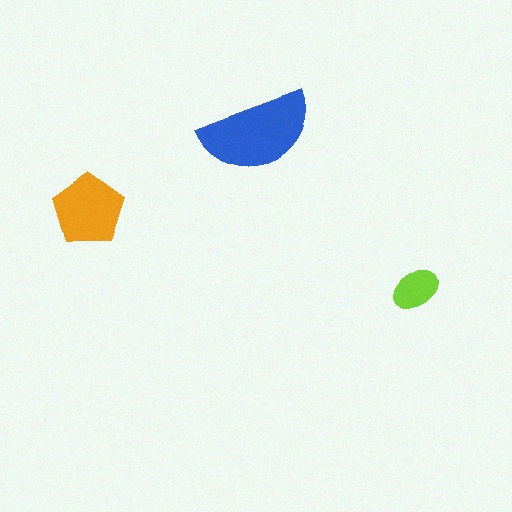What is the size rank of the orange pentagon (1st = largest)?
2nd.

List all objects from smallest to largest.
The lime ellipse, the orange pentagon, the blue semicircle.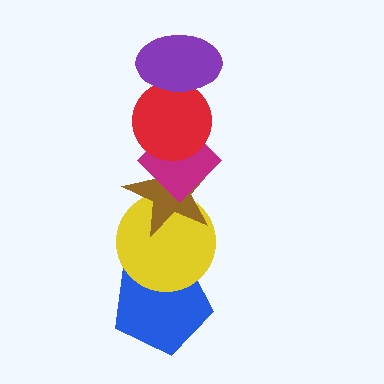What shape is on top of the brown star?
The magenta diamond is on top of the brown star.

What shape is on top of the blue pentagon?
The yellow circle is on top of the blue pentagon.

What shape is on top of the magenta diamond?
The red circle is on top of the magenta diamond.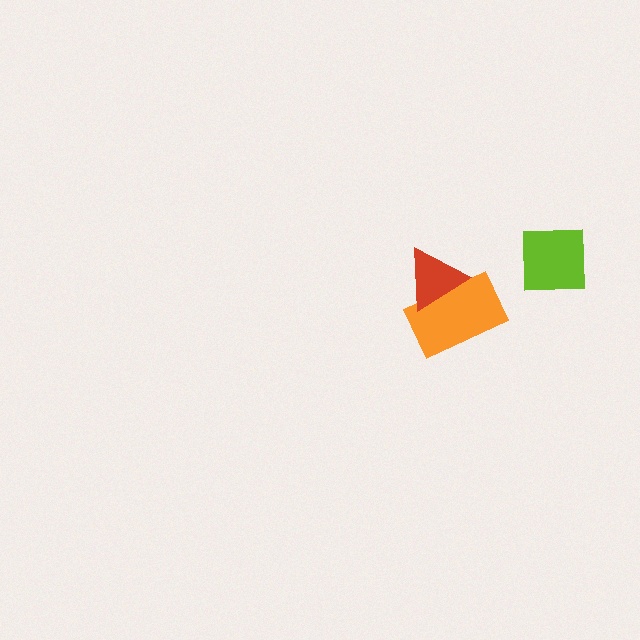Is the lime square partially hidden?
No, no other shape covers it.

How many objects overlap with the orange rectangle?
1 object overlaps with the orange rectangle.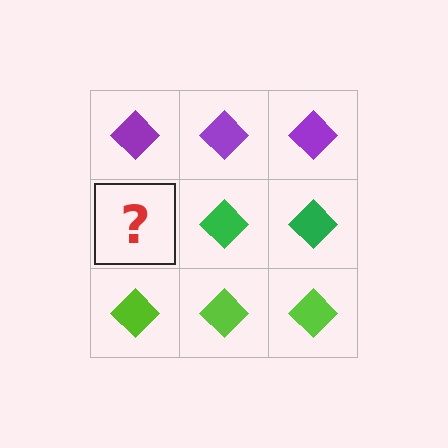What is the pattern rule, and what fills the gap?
The rule is that each row has a consistent color. The gap should be filled with a green diamond.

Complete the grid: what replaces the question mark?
The question mark should be replaced with a green diamond.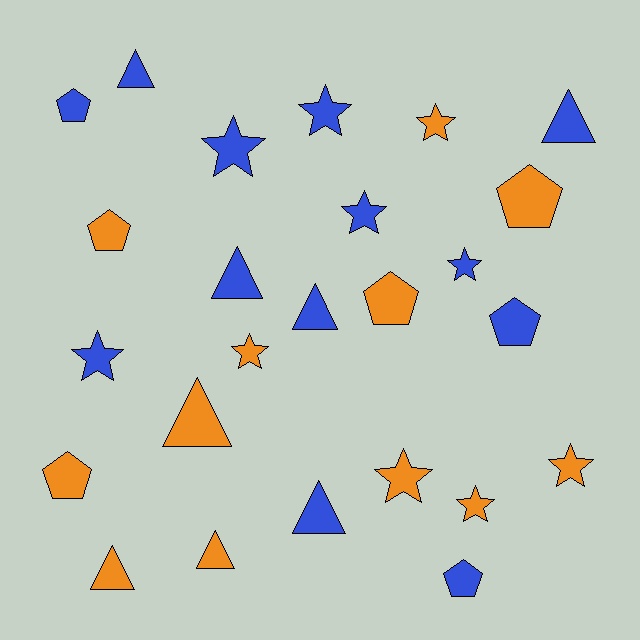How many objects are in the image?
There are 25 objects.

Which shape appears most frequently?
Star, with 10 objects.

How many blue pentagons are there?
There are 3 blue pentagons.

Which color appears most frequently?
Blue, with 13 objects.